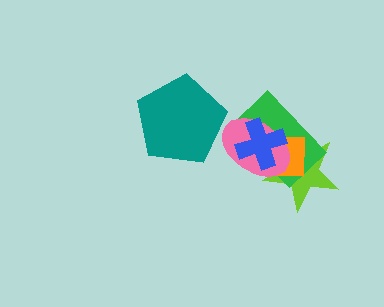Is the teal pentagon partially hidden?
No, no other shape covers it.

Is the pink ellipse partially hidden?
Yes, it is partially covered by another shape.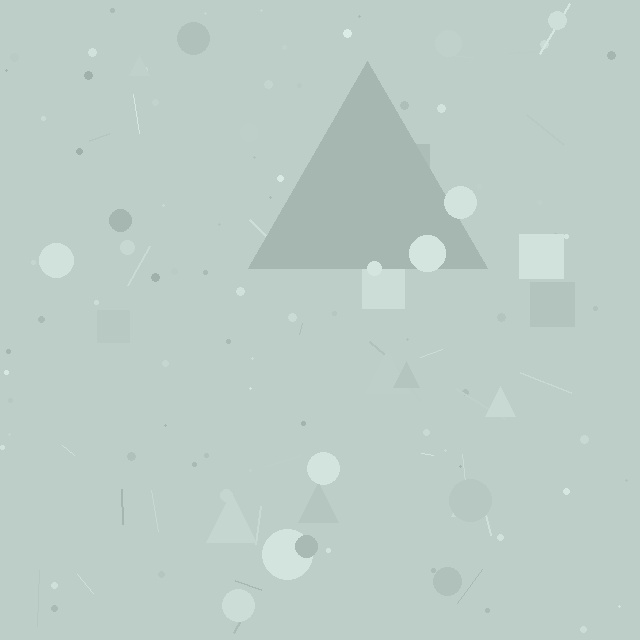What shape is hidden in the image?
A triangle is hidden in the image.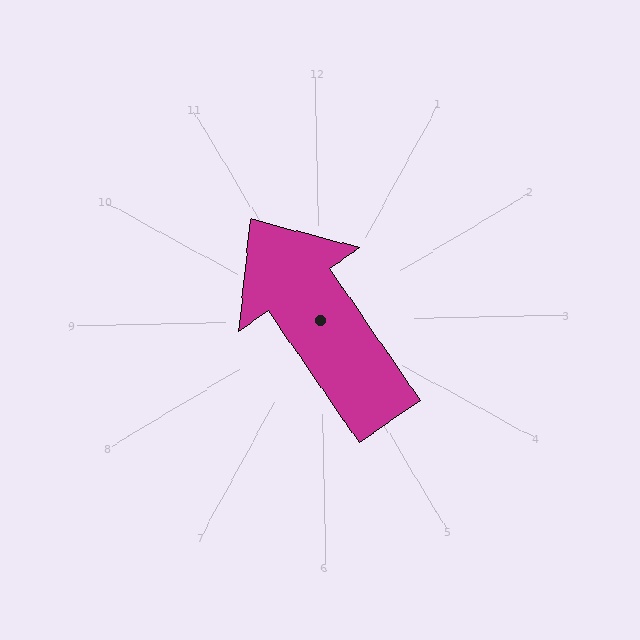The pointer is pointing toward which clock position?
Roughly 11 o'clock.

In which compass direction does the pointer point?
Northwest.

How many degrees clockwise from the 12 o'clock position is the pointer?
Approximately 327 degrees.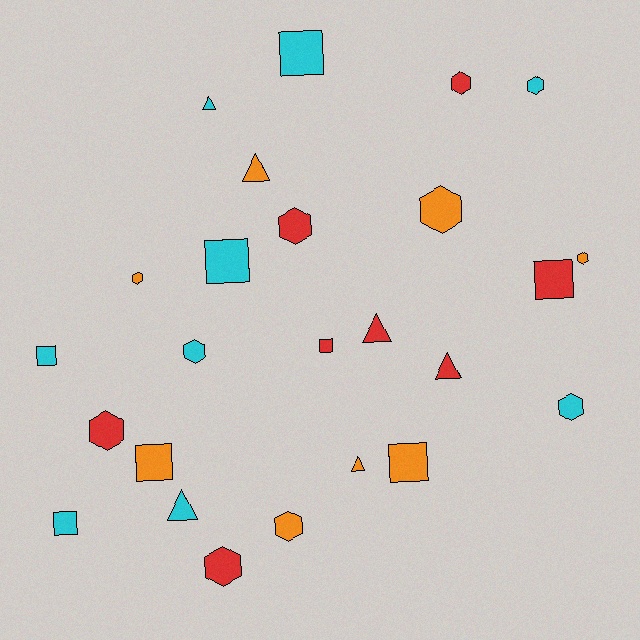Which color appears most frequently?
Cyan, with 9 objects.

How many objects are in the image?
There are 25 objects.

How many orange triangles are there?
There are 2 orange triangles.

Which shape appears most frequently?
Hexagon, with 11 objects.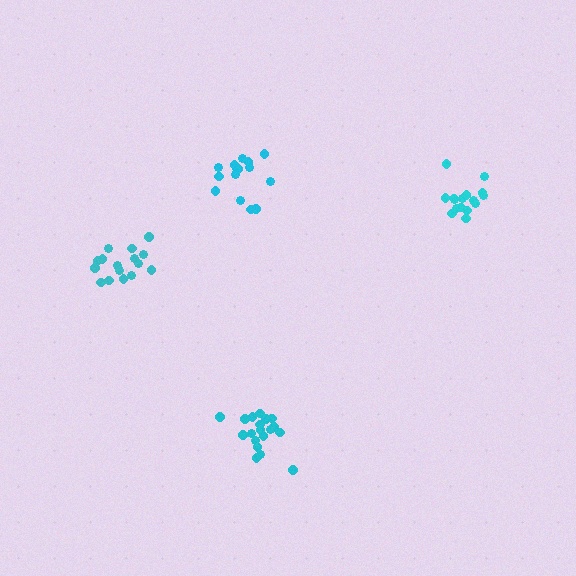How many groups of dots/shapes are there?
There are 4 groups.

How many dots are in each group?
Group 1: 15 dots, Group 2: 16 dots, Group 3: 19 dots, Group 4: 16 dots (66 total).